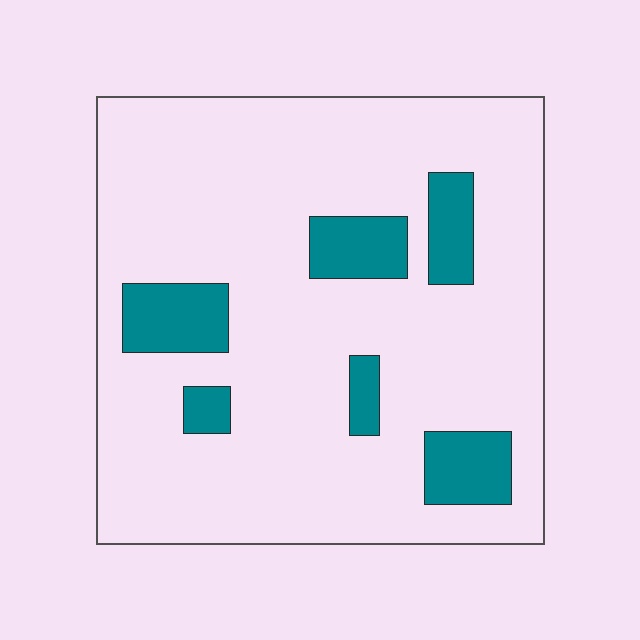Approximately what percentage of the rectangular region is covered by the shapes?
Approximately 15%.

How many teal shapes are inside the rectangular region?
6.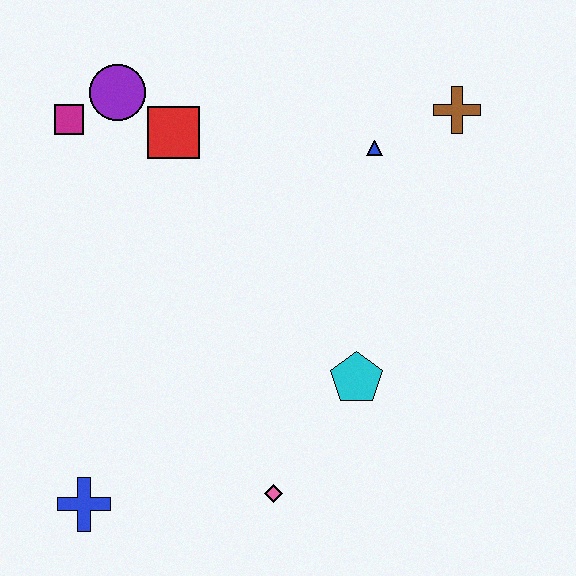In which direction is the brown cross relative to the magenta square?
The brown cross is to the right of the magenta square.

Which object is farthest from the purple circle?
The pink diamond is farthest from the purple circle.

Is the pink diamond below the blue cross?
No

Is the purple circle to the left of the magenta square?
No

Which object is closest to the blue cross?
The pink diamond is closest to the blue cross.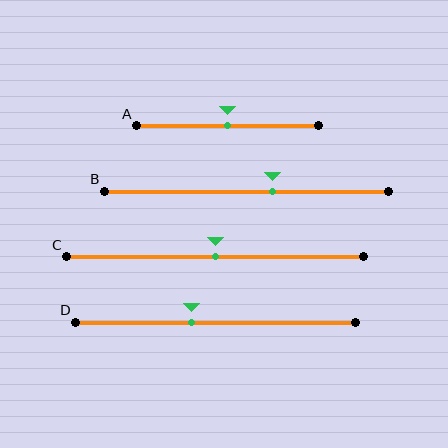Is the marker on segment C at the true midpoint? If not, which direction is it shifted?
Yes, the marker on segment C is at the true midpoint.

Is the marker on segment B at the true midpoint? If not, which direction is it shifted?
No, the marker on segment B is shifted to the right by about 9% of the segment length.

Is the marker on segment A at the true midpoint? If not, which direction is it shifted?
Yes, the marker on segment A is at the true midpoint.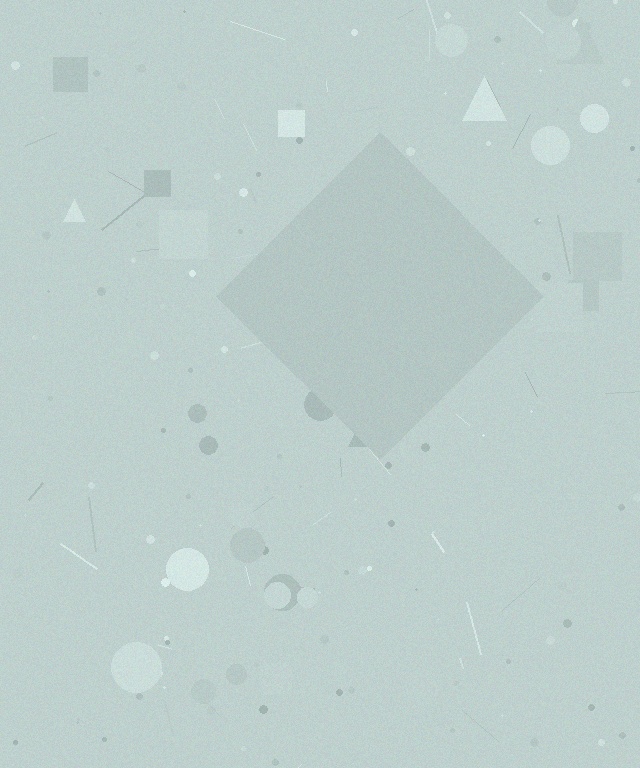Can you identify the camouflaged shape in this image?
The camouflaged shape is a diamond.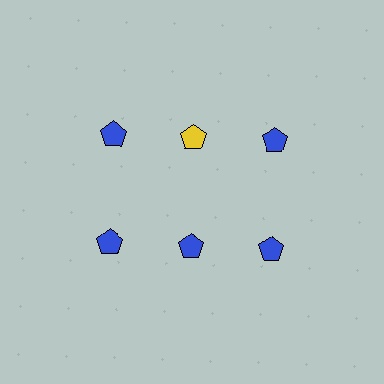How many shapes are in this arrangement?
There are 6 shapes arranged in a grid pattern.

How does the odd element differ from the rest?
It has a different color: yellow instead of blue.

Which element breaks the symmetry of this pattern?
The yellow pentagon in the top row, second from left column breaks the symmetry. All other shapes are blue pentagons.